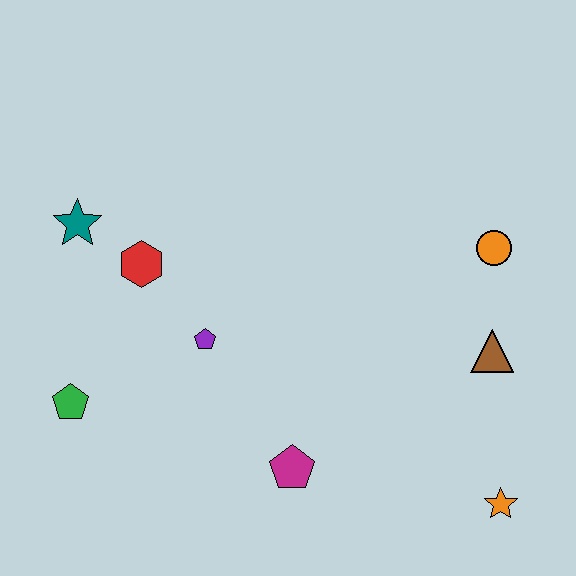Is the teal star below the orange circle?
No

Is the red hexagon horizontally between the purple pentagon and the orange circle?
No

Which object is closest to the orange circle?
The brown triangle is closest to the orange circle.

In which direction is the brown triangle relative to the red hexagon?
The brown triangle is to the right of the red hexagon.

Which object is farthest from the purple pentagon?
The orange star is farthest from the purple pentagon.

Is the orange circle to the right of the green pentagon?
Yes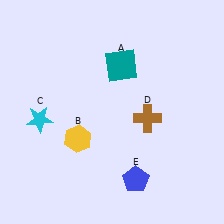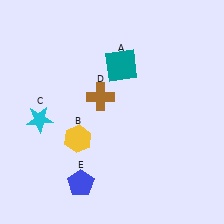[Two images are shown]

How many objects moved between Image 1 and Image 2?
2 objects moved between the two images.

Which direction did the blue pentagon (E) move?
The blue pentagon (E) moved left.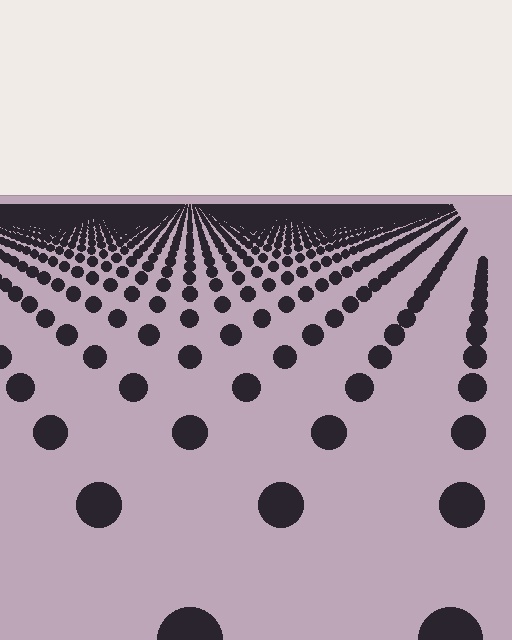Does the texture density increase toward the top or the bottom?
Density increases toward the top.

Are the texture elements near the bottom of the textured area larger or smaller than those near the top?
Larger. Near the bottom, elements are closer to the viewer and appear at a bigger on-screen size.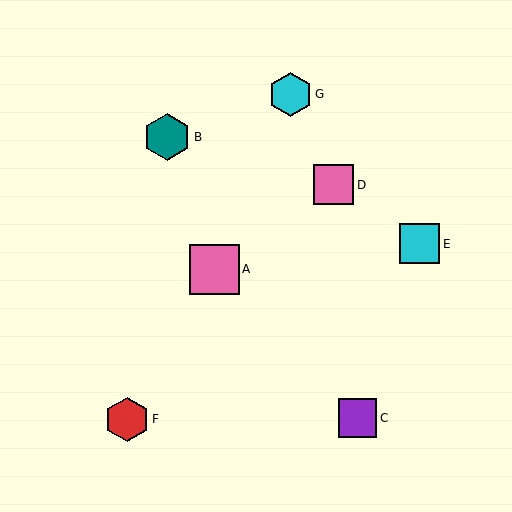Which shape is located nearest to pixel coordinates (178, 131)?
The teal hexagon (labeled B) at (167, 137) is nearest to that location.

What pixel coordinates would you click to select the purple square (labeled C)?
Click at (358, 418) to select the purple square C.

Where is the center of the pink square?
The center of the pink square is at (214, 269).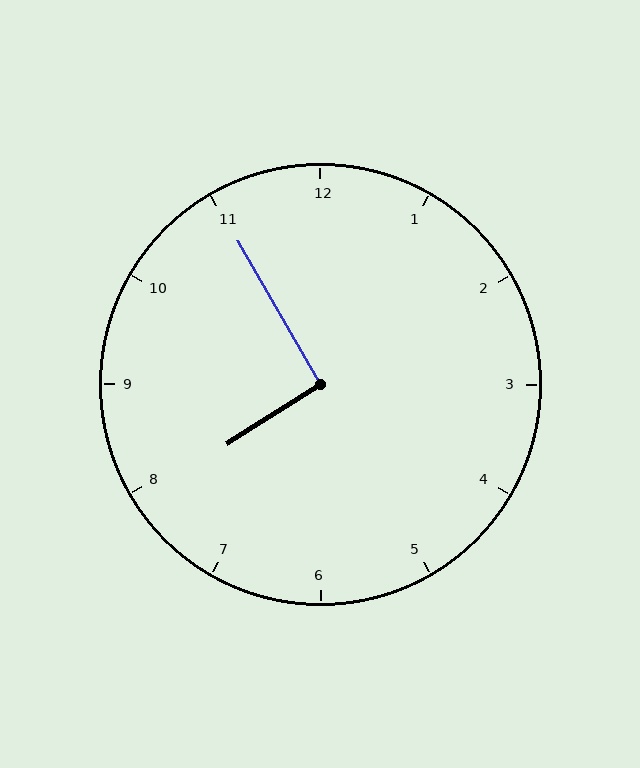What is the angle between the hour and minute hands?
Approximately 92 degrees.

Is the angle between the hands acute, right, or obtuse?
It is right.